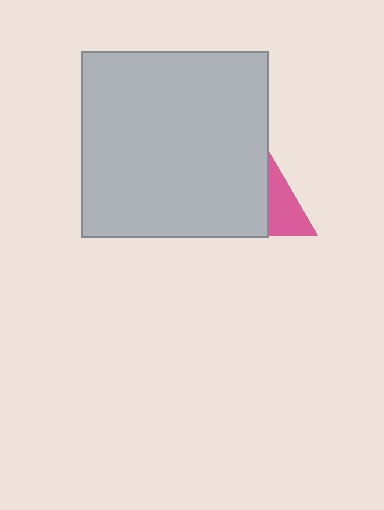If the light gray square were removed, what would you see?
You would see the complete pink triangle.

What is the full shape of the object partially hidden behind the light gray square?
The partially hidden object is a pink triangle.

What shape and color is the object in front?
The object in front is a light gray square.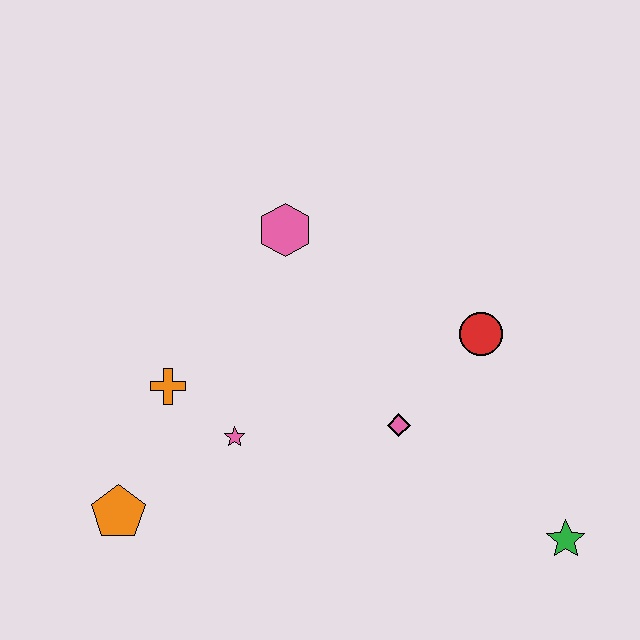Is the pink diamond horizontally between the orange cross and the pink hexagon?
No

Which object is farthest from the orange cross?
The green star is farthest from the orange cross.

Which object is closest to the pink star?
The orange cross is closest to the pink star.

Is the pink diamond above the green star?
Yes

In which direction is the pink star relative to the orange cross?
The pink star is to the right of the orange cross.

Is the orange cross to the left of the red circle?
Yes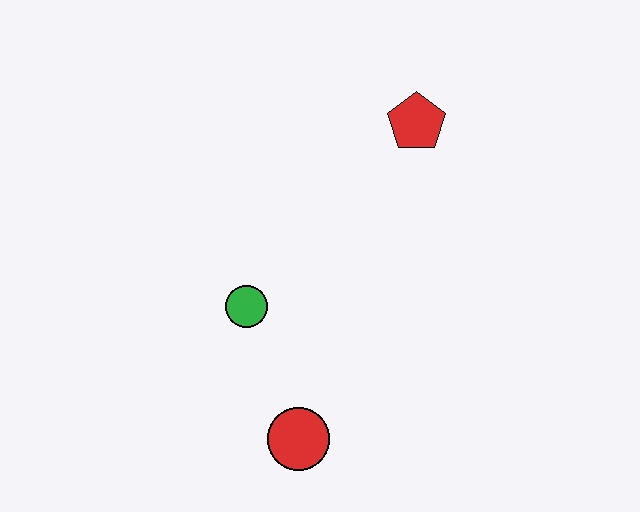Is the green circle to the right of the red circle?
No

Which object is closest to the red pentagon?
The green circle is closest to the red pentagon.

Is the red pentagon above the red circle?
Yes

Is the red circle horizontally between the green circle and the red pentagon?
Yes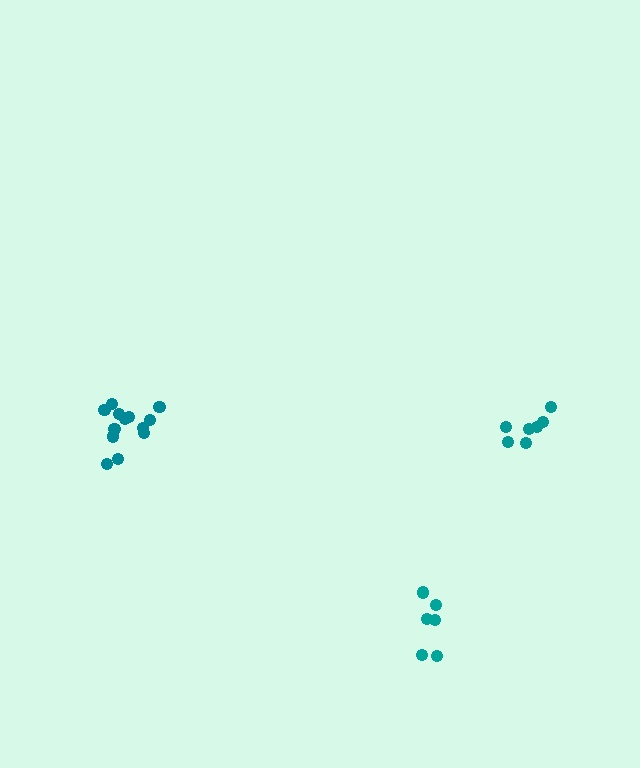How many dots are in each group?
Group 1: 7 dots, Group 2: 7 dots, Group 3: 13 dots (27 total).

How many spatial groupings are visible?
There are 3 spatial groupings.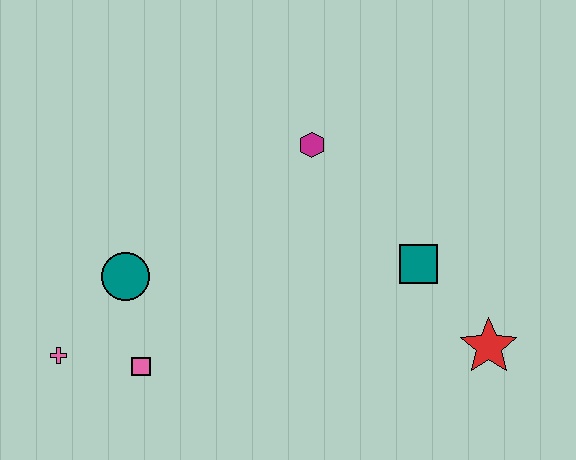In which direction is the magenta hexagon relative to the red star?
The magenta hexagon is above the red star.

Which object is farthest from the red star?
The pink cross is farthest from the red star.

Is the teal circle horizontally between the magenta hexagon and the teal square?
No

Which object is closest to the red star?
The teal square is closest to the red star.